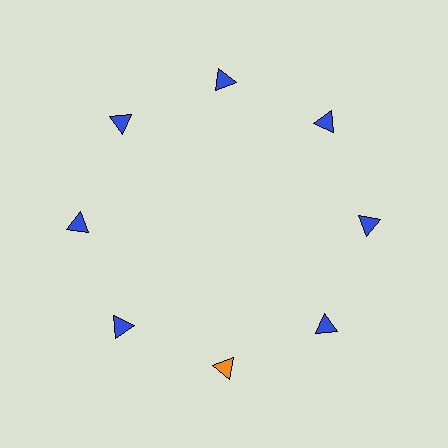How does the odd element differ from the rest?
It has a different color: orange instead of blue.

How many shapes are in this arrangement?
There are 8 shapes arranged in a ring pattern.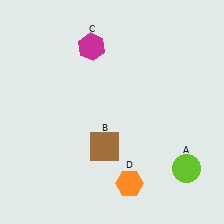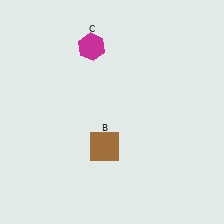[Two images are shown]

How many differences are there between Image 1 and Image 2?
There are 2 differences between the two images.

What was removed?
The orange hexagon (D), the lime circle (A) were removed in Image 2.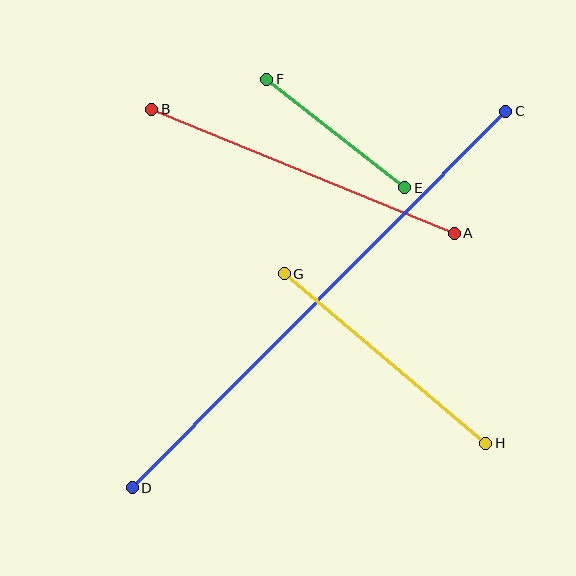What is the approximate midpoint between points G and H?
The midpoint is at approximately (385, 358) pixels.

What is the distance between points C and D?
The distance is approximately 531 pixels.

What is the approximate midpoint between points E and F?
The midpoint is at approximately (336, 133) pixels.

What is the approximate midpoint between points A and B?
The midpoint is at approximately (303, 171) pixels.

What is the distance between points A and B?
The distance is approximately 327 pixels.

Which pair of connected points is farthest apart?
Points C and D are farthest apart.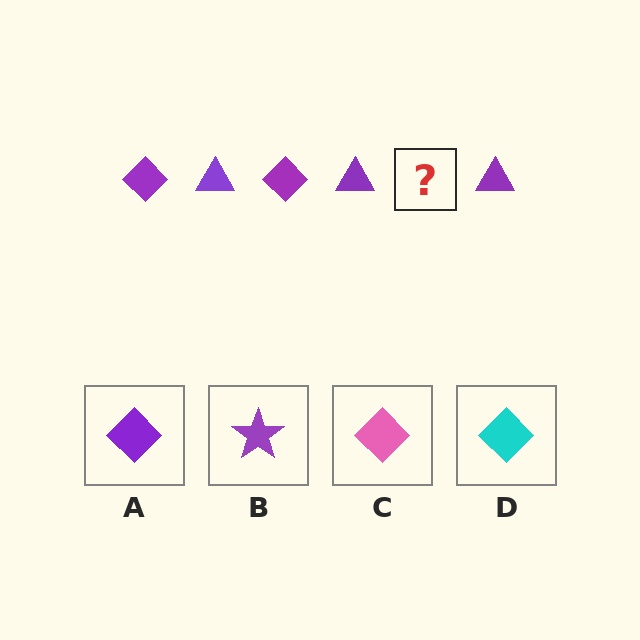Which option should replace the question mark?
Option A.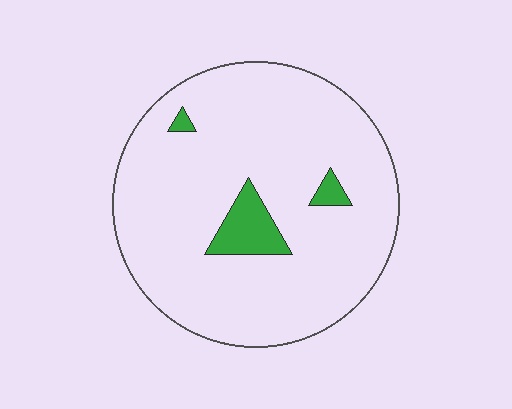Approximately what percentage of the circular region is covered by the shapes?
Approximately 5%.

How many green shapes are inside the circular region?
3.